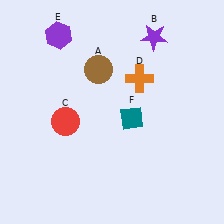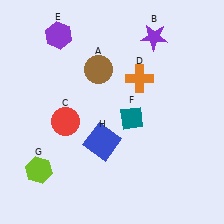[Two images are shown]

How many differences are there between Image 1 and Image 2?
There are 2 differences between the two images.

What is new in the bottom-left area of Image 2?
A blue square (H) was added in the bottom-left area of Image 2.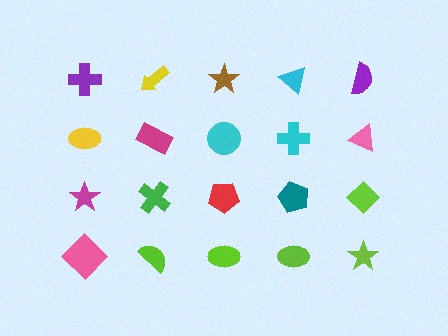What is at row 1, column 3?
A brown star.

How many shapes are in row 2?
5 shapes.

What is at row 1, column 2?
A yellow arrow.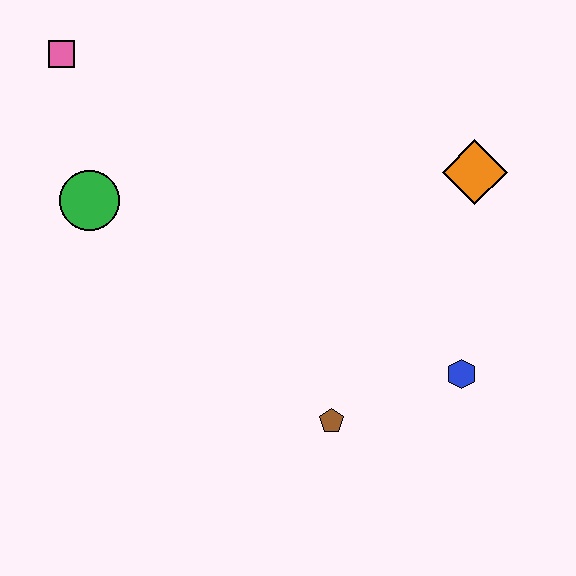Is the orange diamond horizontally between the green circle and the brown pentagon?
No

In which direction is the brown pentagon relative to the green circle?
The brown pentagon is to the right of the green circle.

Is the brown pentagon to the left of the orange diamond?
Yes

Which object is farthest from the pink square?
The blue hexagon is farthest from the pink square.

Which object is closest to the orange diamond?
The blue hexagon is closest to the orange diamond.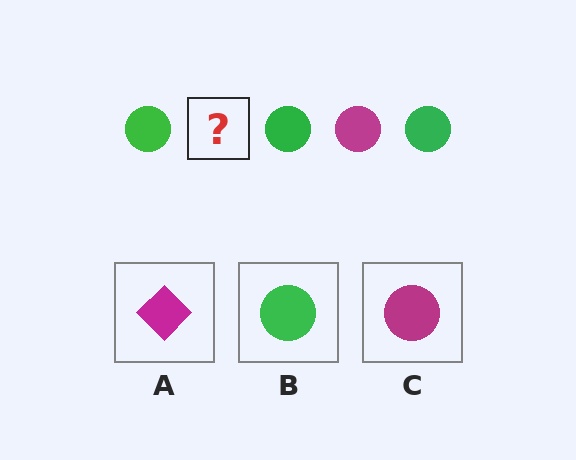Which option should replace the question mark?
Option C.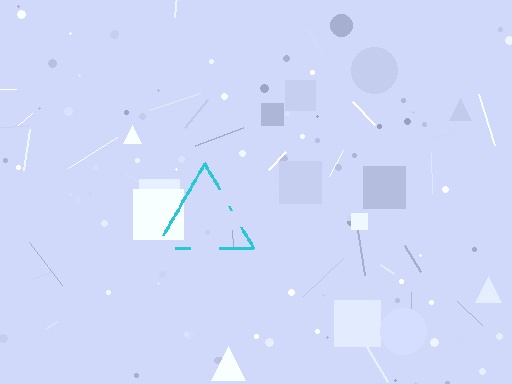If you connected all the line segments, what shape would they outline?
They would outline a triangle.